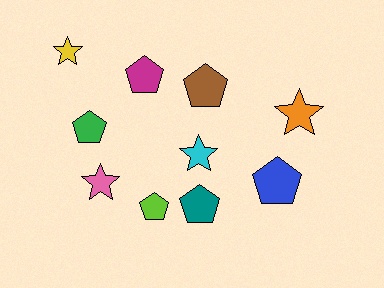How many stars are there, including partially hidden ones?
There are 4 stars.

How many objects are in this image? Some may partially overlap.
There are 10 objects.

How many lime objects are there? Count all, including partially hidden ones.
There is 1 lime object.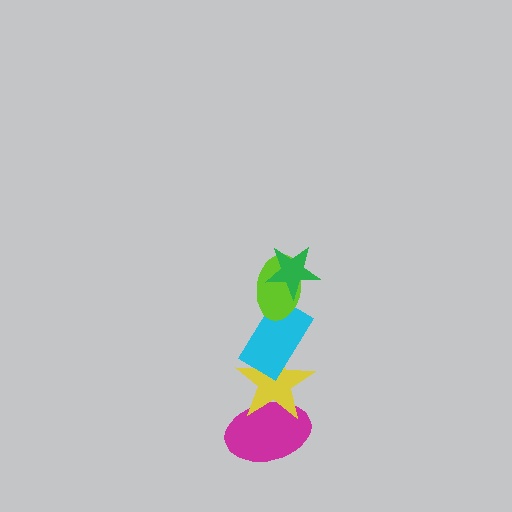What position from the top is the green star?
The green star is 1st from the top.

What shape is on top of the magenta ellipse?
The yellow star is on top of the magenta ellipse.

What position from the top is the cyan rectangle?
The cyan rectangle is 3rd from the top.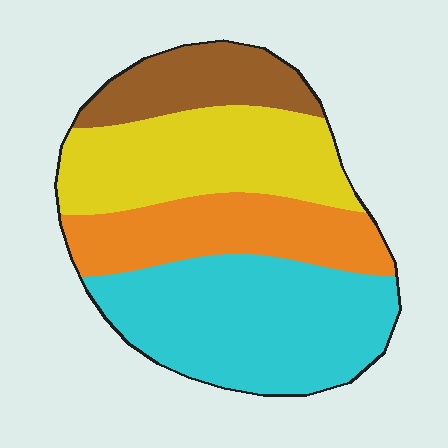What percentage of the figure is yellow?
Yellow covers around 30% of the figure.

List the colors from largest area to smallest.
From largest to smallest: cyan, yellow, orange, brown.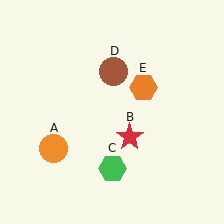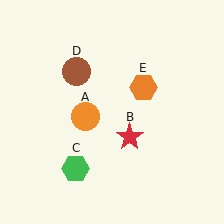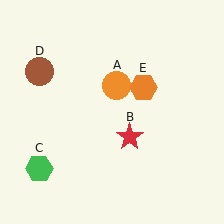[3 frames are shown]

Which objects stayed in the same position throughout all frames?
Red star (object B) and orange hexagon (object E) remained stationary.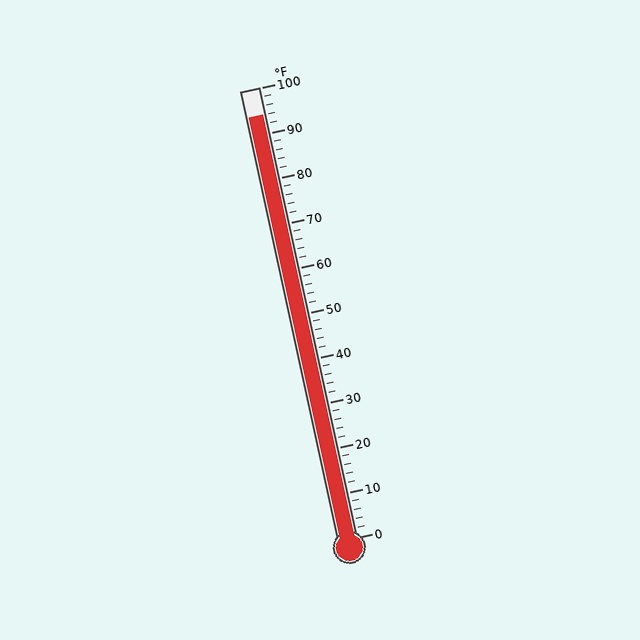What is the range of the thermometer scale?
The thermometer scale ranges from 0°F to 100°F.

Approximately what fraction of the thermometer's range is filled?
The thermometer is filled to approximately 95% of its range.